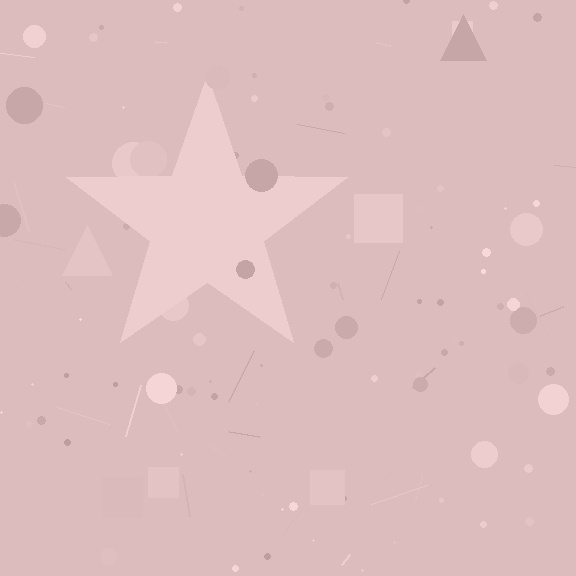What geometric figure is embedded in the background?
A star is embedded in the background.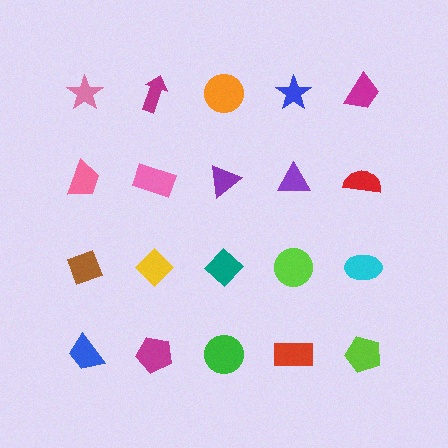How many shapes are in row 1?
5 shapes.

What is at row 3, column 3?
A teal diamond.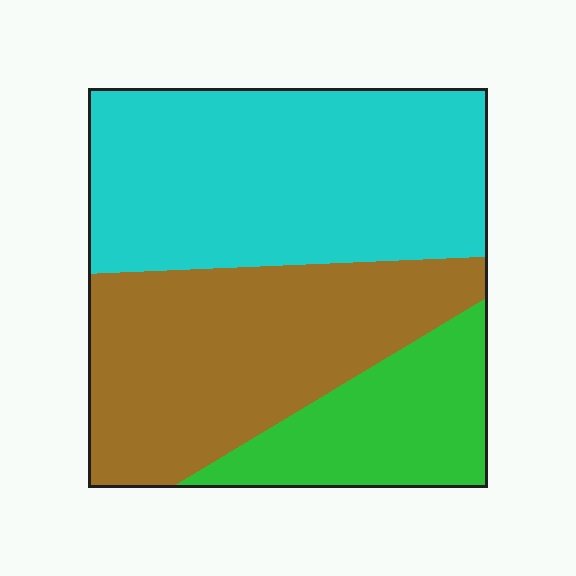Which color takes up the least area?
Green, at roughly 20%.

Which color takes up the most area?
Cyan, at roughly 45%.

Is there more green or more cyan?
Cyan.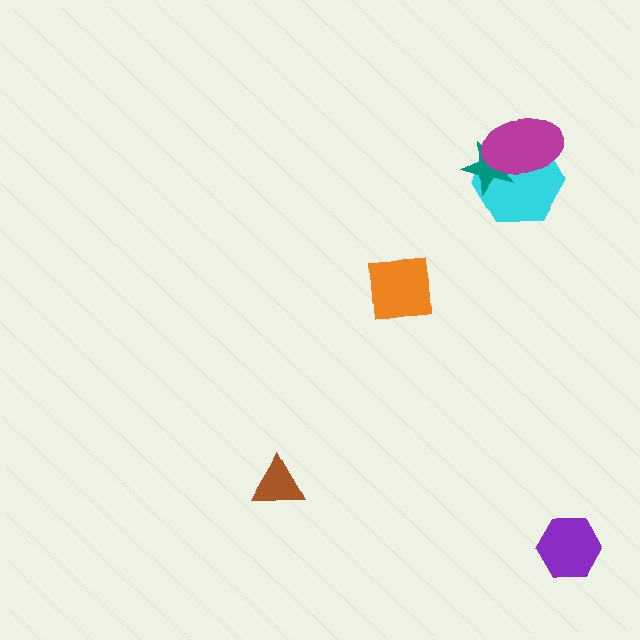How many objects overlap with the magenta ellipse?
2 objects overlap with the magenta ellipse.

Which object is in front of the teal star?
The magenta ellipse is in front of the teal star.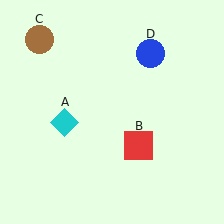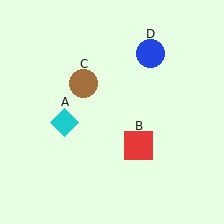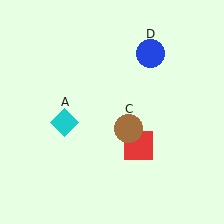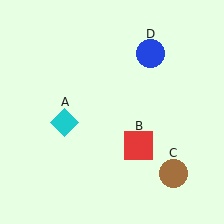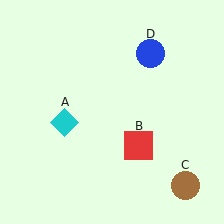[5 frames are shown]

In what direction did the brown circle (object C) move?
The brown circle (object C) moved down and to the right.